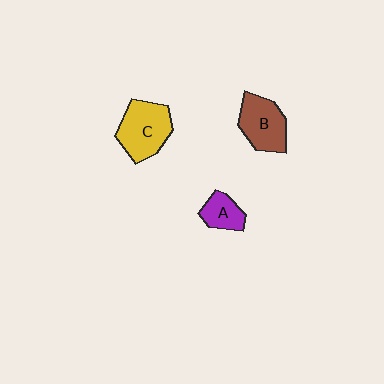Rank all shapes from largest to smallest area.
From largest to smallest: C (yellow), B (brown), A (purple).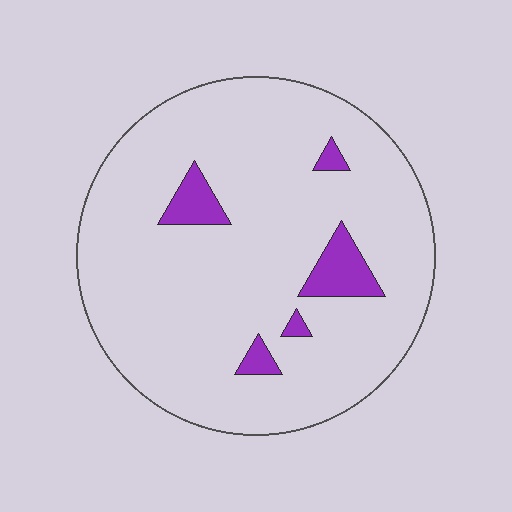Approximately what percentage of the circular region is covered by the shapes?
Approximately 10%.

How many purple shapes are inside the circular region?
5.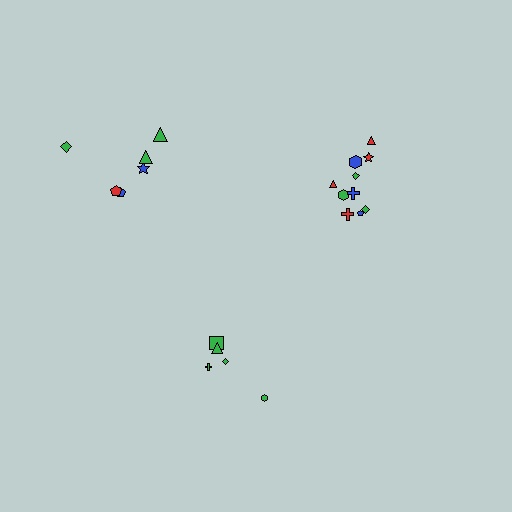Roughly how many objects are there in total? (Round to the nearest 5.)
Roughly 20 objects in total.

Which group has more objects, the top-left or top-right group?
The top-right group.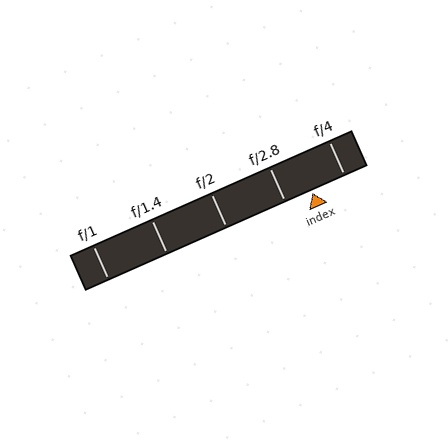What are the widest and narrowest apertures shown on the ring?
The widest aperture shown is f/1 and the narrowest is f/4.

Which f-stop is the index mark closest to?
The index mark is closest to f/2.8.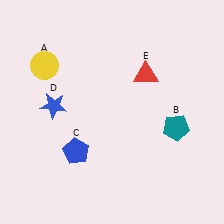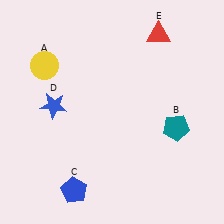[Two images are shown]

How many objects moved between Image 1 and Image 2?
2 objects moved between the two images.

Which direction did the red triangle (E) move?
The red triangle (E) moved up.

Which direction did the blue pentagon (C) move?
The blue pentagon (C) moved down.